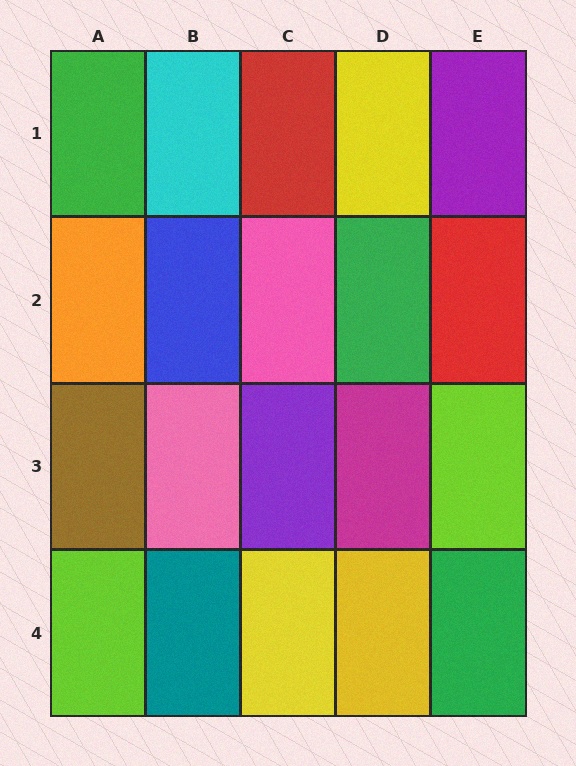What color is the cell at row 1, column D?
Yellow.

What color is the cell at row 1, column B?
Cyan.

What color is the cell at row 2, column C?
Pink.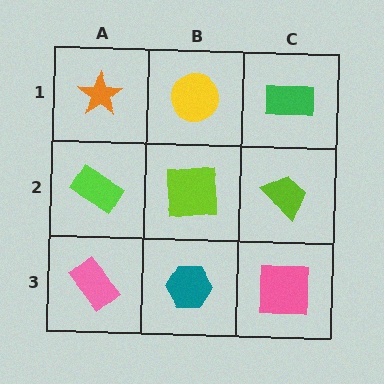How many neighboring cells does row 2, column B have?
4.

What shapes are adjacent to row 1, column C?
A lime trapezoid (row 2, column C), a yellow circle (row 1, column B).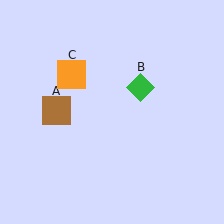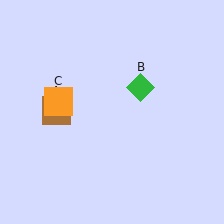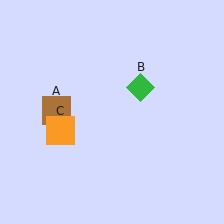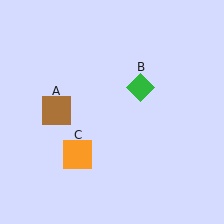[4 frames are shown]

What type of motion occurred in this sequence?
The orange square (object C) rotated counterclockwise around the center of the scene.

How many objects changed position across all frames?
1 object changed position: orange square (object C).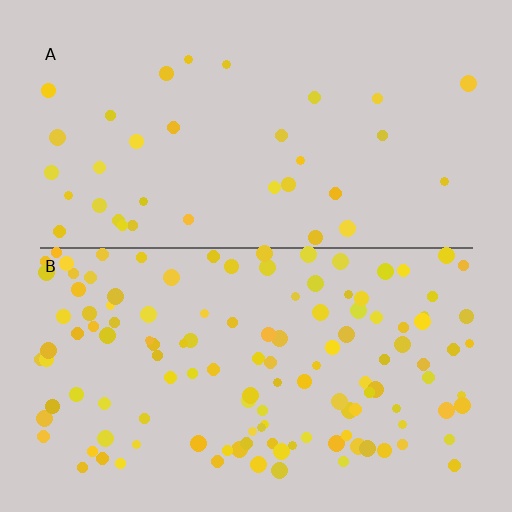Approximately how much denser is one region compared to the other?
Approximately 3.7× — region B over region A.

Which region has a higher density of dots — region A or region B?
B (the bottom).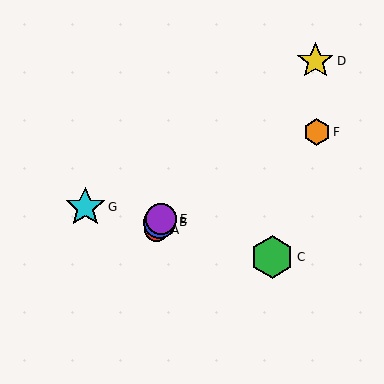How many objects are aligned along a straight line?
3 objects (A, B, E) are aligned along a straight line.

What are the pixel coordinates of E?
Object E is at (161, 219).